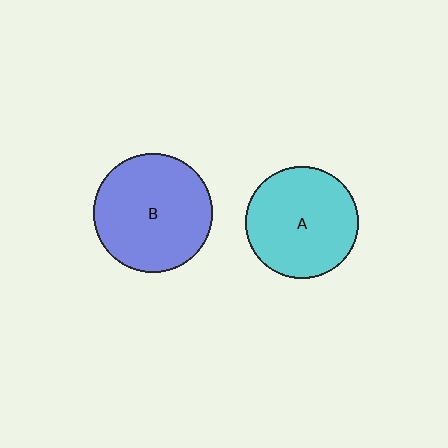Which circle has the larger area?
Circle B (blue).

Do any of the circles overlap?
No, none of the circles overlap.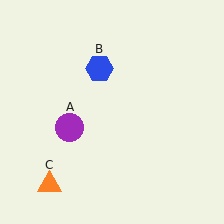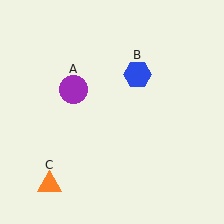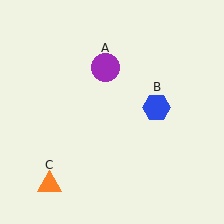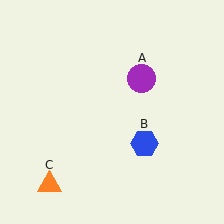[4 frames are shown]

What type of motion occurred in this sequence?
The purple circle (object A), blue hexagon (object B) rotated clockwise around the center of the scene.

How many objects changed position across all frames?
2 objects changed position: purple circle (object A), blue hexagon (object B).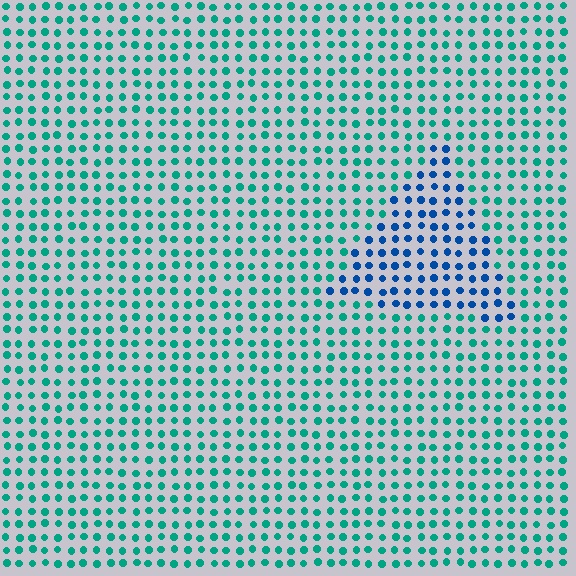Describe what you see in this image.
The image is filled with small teal elements in a uniform arrangement. A triangle-shaped region is visible where the elements are tinted to a slightly different hue, forming a subtle color boundary.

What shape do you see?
I see a triangle.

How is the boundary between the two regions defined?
The boundary is defined purely by a slight shift in hue (about 45 degrees). Spacing, size, and orientation are identical on both sides.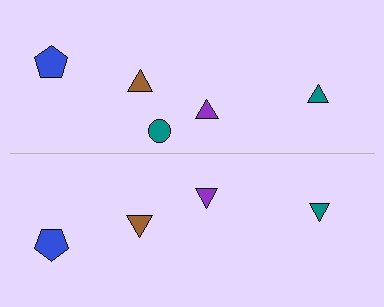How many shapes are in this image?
There are 9 shapes in this image.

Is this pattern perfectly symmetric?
No, the pattern is not perfectly symmetric. A teal circle is missing from the bottom side.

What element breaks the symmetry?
A teal circle is missing from the bottom side.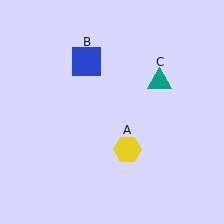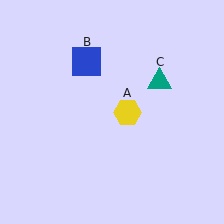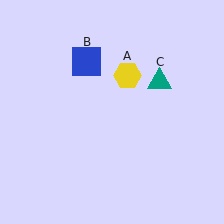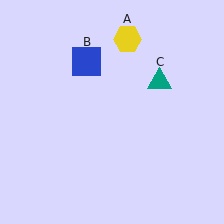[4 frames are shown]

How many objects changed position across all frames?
1 object changed position: yellow hexagon (object A).